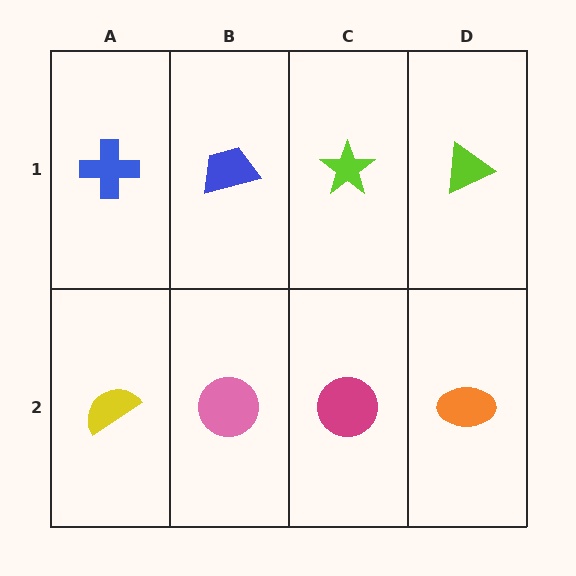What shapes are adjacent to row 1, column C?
A magenta circle (row 2, column C), a blue trapezoid (row 1, column B), a lime triangle (row 1, column D).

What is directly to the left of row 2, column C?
A pink circle.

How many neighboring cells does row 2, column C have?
3.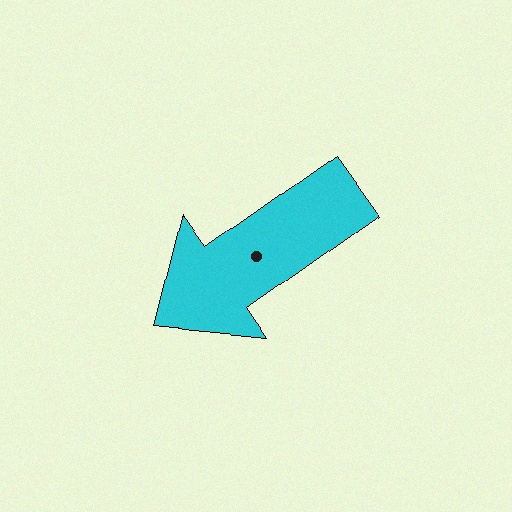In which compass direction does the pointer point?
Southwest.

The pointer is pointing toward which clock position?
Roughly 8 o'clock.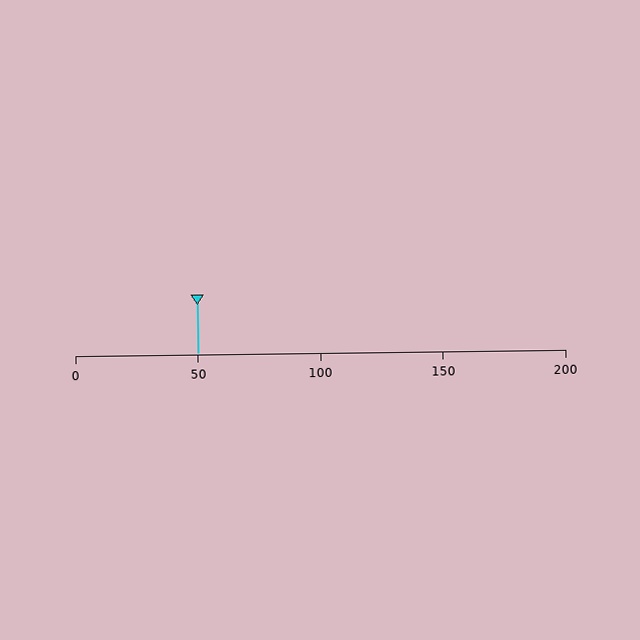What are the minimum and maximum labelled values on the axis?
The axis runs from 0 to 200.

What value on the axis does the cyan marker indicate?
The marker indicates approximately 50.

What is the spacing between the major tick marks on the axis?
The major ticks are spaced 50 apart.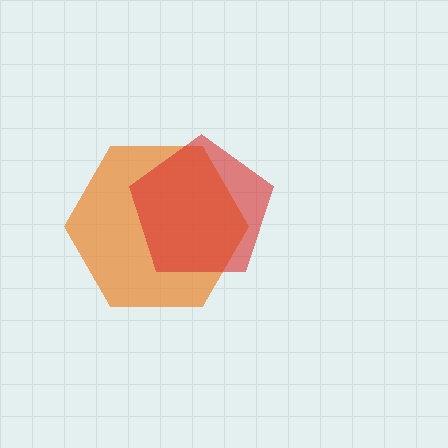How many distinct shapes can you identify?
There are 2 distinct shapes: an orange hexagon, a red pentagon.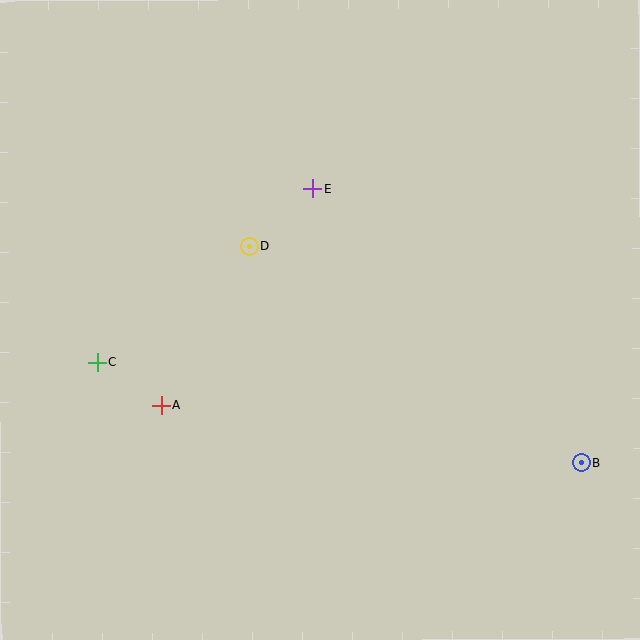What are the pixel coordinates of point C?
Point C is at (97, 362).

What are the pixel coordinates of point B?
Point B is at (581, 463).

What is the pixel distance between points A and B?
The distance between A and B is 423 pixels.